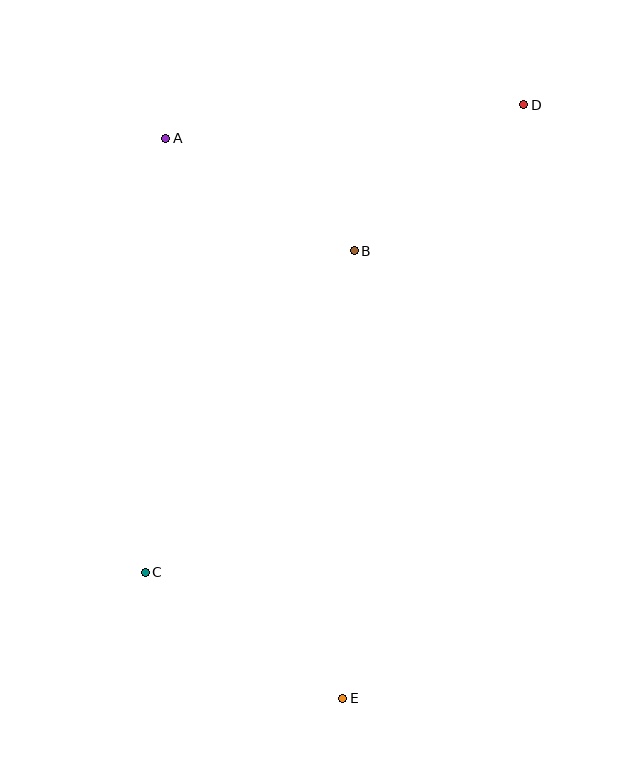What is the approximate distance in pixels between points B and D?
The distance between B and D is approximately 224 pixels.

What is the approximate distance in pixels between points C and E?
The distance between C and E is approximately 235 pixels.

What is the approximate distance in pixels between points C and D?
The distance between C and D is approximately 601 pixels.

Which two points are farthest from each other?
Points D and E are farthest from each other.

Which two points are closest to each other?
Points A and B are closest to each other.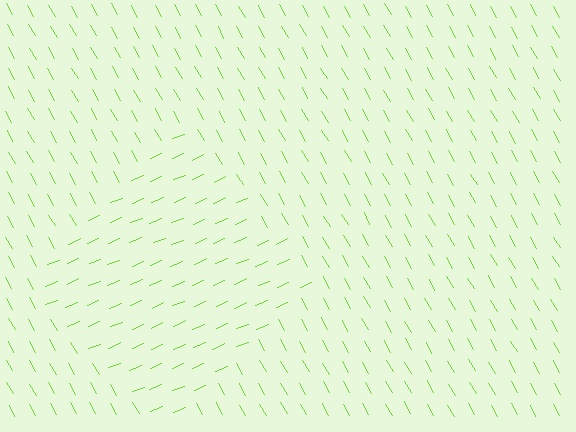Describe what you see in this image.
The image is filled with small lime line segments. A diamond region in the image has lines oriented differently from the surrounding lines, creating a visible texture boundary.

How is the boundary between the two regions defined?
The boundary is defined purely by a change in line orientation (approximately 83 degrees difference). All lines are the same color and thickness.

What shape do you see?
I see a diamond.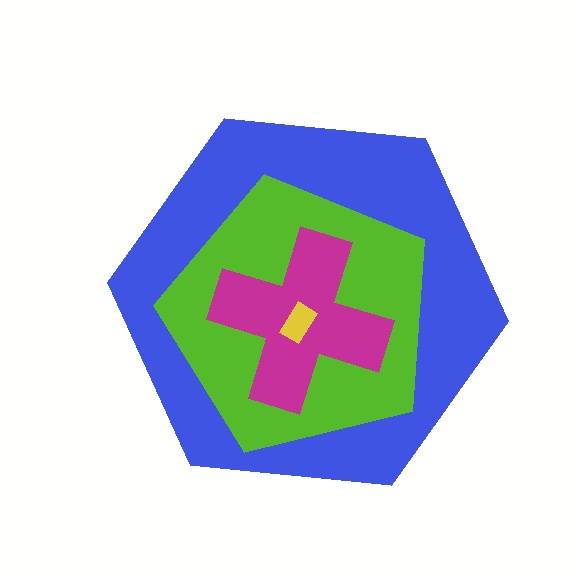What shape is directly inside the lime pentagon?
The magenta cross.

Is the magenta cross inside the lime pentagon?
Yes.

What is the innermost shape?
The yellow rectangle.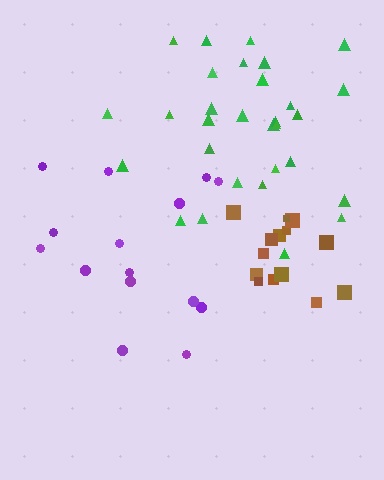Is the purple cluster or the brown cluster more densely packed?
Brown.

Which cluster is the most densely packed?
Brown.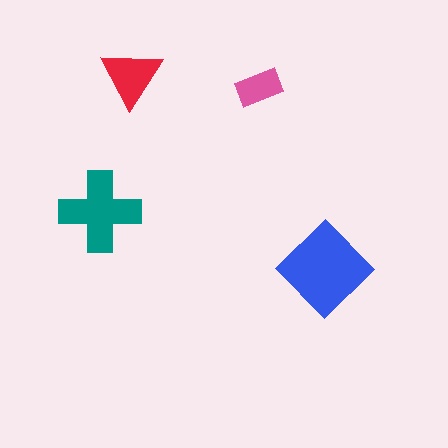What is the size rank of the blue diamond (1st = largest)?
1st.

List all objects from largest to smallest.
The blue diamond, the teal cross, the red triangle, the pink rectangle.